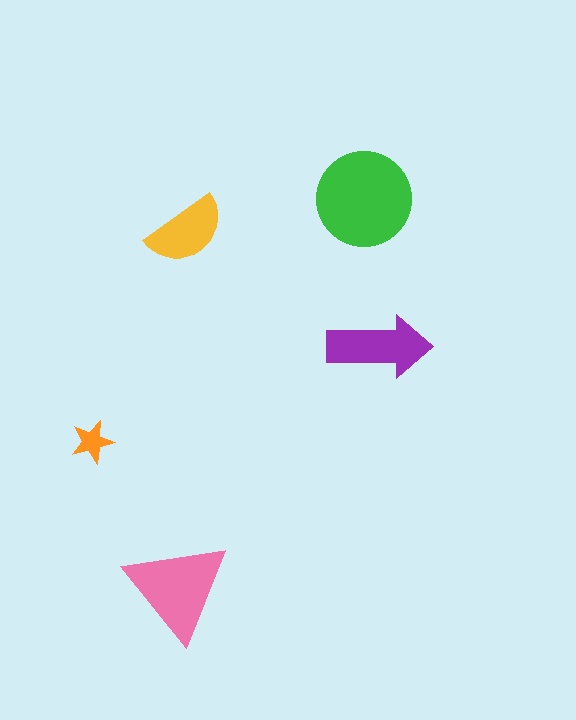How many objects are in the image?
There are 5 objects in the image.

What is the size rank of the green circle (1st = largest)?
1st.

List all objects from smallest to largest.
The orange star, the yellow semicircle, the purple arrow, the pink triangle, the green circle.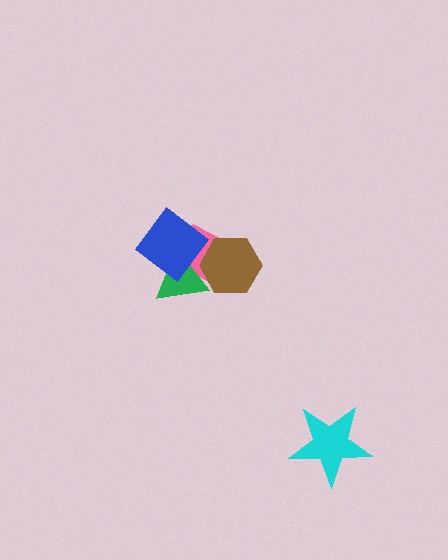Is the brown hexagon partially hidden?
No, no other shape covers it.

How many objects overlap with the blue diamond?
2 objects overlap with the blue diamond.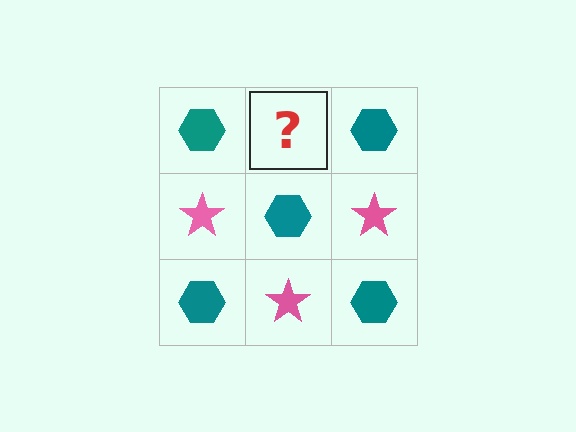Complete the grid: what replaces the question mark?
The question mark should be replaced with a pink star.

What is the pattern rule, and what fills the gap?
The rule is that it alternates teal hexagon and pink star in a checkerboard pattern. The gap should be filled with a pink star.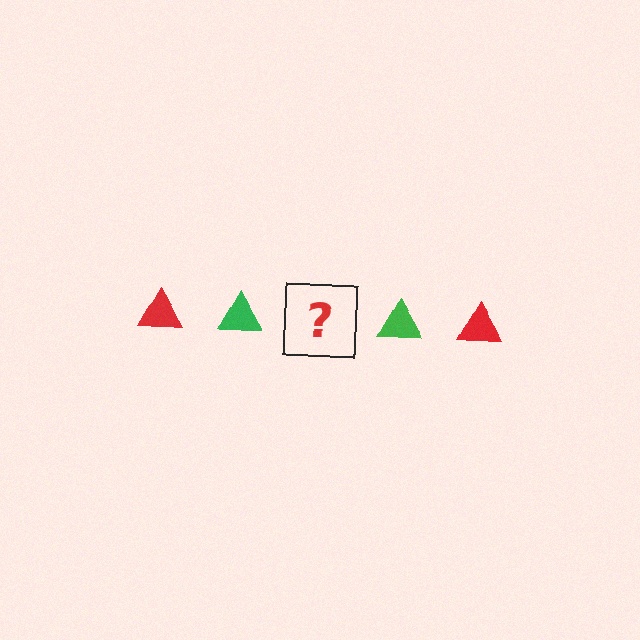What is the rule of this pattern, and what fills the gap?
The rule is that the pattern cycles through red, green triangles. The gap should be filled with a red triangle.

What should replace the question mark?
The question mark should be replaced with a red triangle.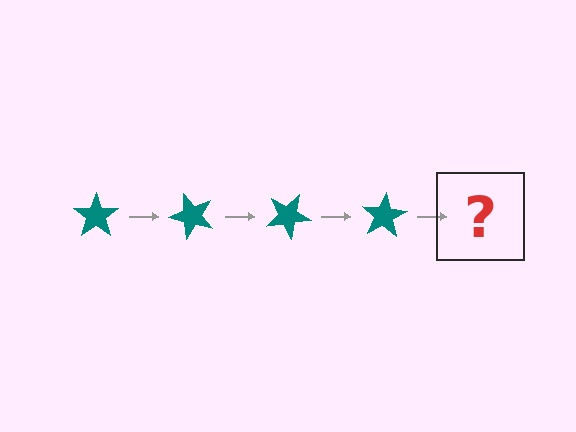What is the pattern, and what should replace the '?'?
The pattern is that the star rotates 50 degrees each step. The '?' should be a teal star rotated 200 degrees.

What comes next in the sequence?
The next element should be a teal star rotated 200 degrees.